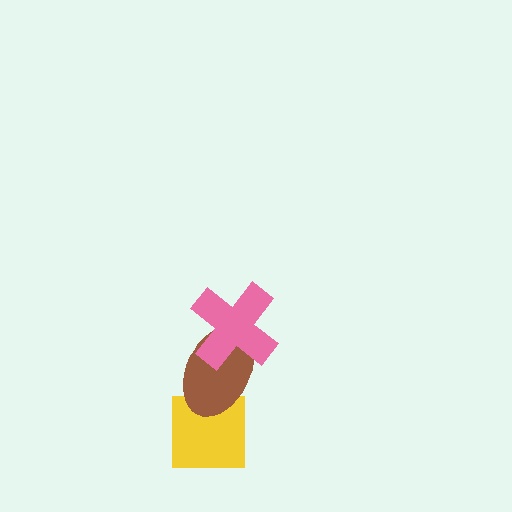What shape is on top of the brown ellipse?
The pink cross is on top of the brown ellipse.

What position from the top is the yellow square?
The yellow square is 3rd from the top.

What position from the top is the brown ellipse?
The brown ellipse is 2nd from the top.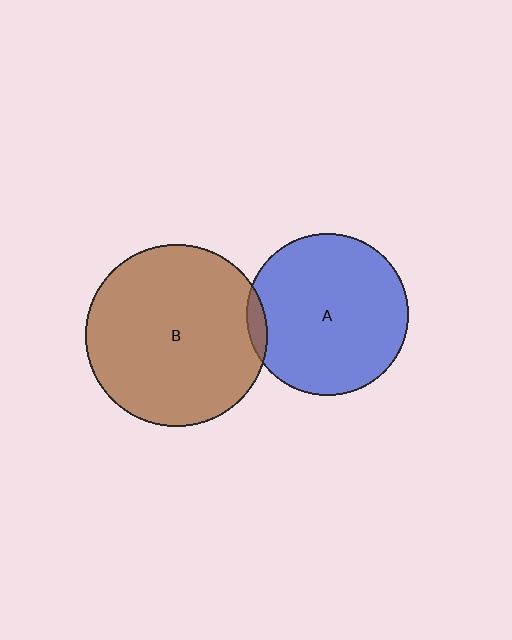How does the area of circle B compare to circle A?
Approximately 1.3 times.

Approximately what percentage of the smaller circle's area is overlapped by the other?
Approximately 5%.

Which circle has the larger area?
Circle B (brown).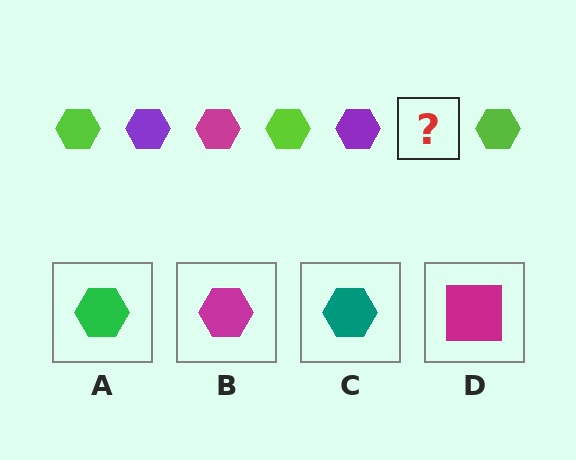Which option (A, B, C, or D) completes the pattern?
B.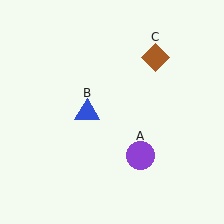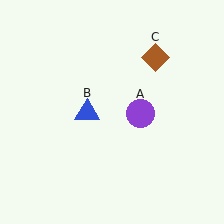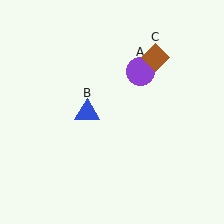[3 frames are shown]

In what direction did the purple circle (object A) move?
The purple circle (object A) moved up.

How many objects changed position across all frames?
1 object changed position: purple circle (object A).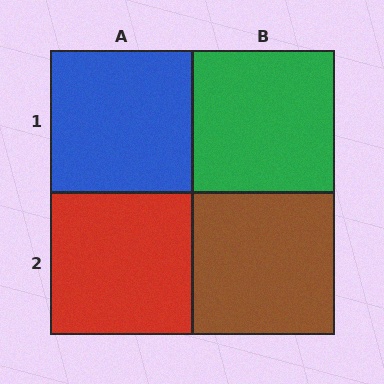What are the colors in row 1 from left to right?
Blue, green.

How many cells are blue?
1 cell is blue.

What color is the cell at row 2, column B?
Brown.